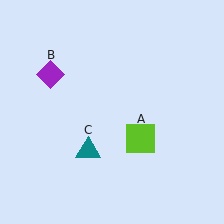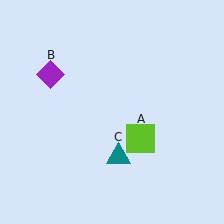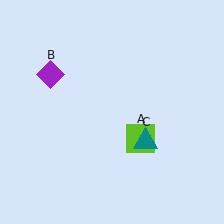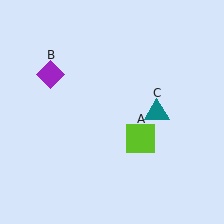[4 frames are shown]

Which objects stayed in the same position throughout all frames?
Lime square (object A) and purple diamond (object B) remained stationary.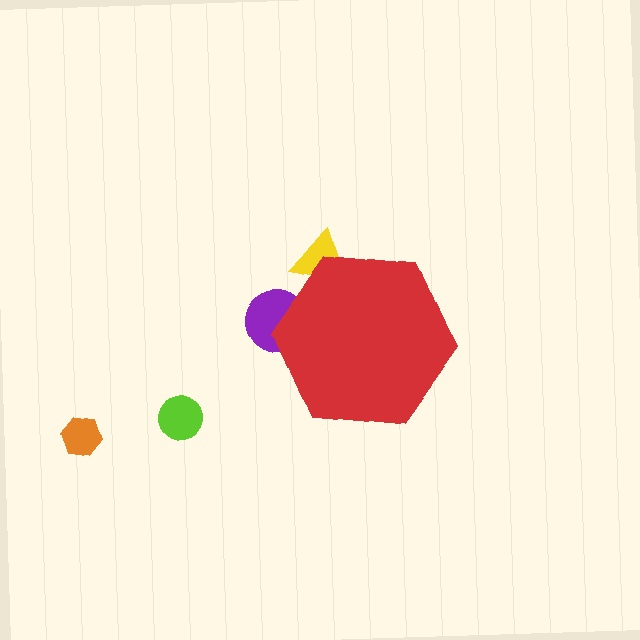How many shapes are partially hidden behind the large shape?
2 shapes are partially hidden.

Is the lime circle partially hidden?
No, the lime circle is fully visible.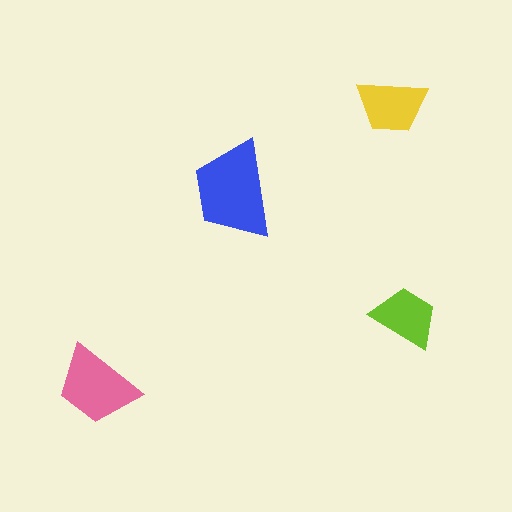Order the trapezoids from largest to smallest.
the blue one, the pink one, the yellow one, the lime one.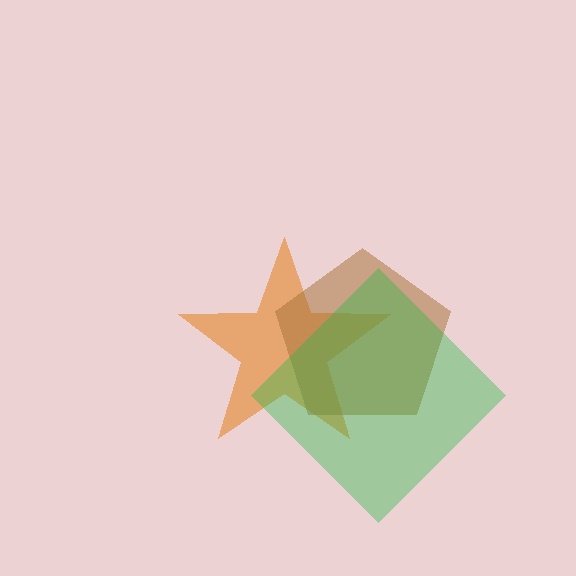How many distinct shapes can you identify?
There are 3 distinct shapes: an orange star, a brown pentagon, a green diamond.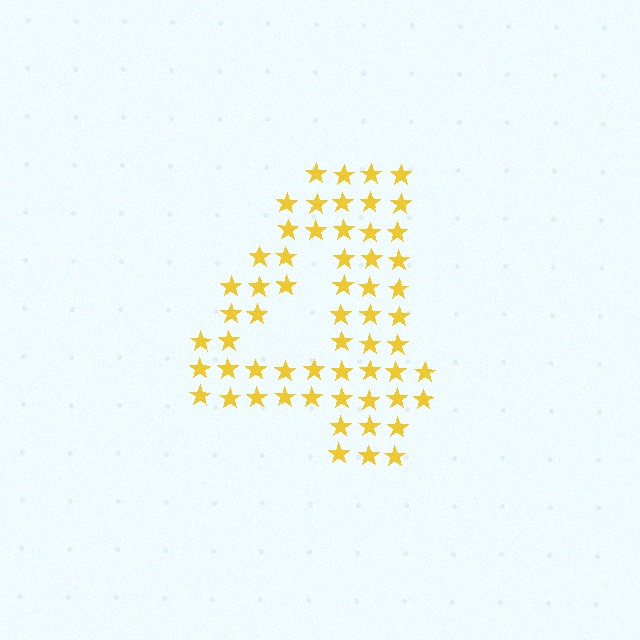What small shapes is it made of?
It is made of small stars.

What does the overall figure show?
The overall figure shows the digit 4.